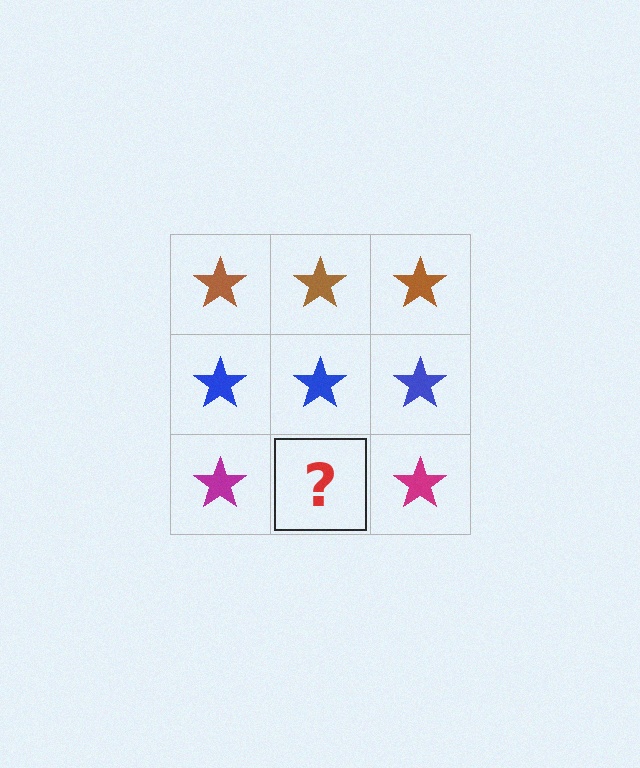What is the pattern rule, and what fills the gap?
The rule is that each row has a consistent color. The gap should be filled with a magenta star.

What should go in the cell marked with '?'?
The missing cell should contain a magenta star.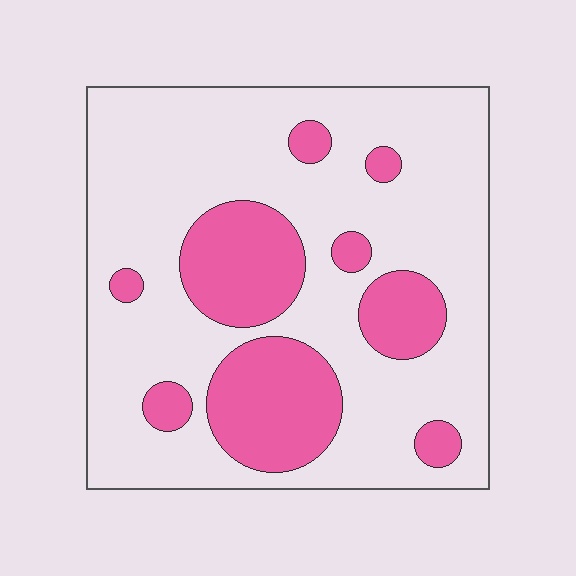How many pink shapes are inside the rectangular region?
9.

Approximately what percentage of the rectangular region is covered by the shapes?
Approximately 25%.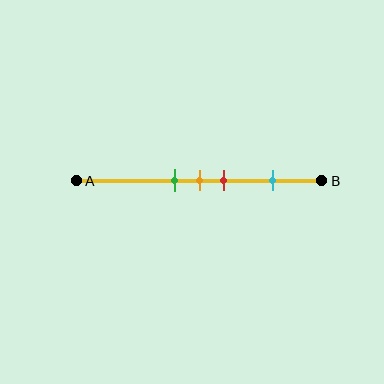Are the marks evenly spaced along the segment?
No, the marks are not evenly spaced.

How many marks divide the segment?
There are 4 marks dividing the segment.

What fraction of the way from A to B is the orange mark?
The orange mark is approximately 50% (0.5) of the way from A to B.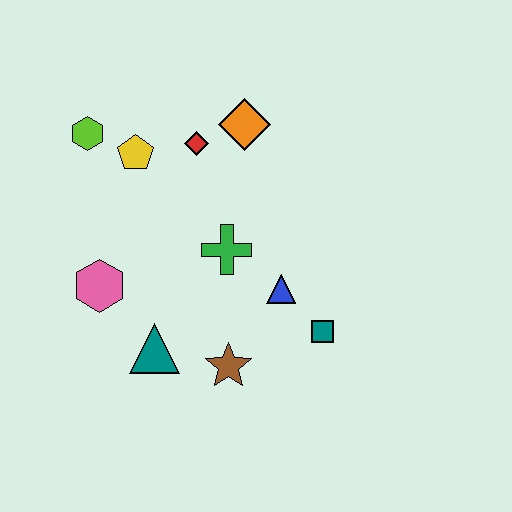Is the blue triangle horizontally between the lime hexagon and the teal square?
Yes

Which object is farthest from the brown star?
The lime hexagon is farthest from the brown star.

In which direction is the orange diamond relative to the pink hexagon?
The orange diamond is above the pink hexagon.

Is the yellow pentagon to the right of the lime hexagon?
Yes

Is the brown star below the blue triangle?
Yes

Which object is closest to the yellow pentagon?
The lime hexagon is closest to the yellow pentagon.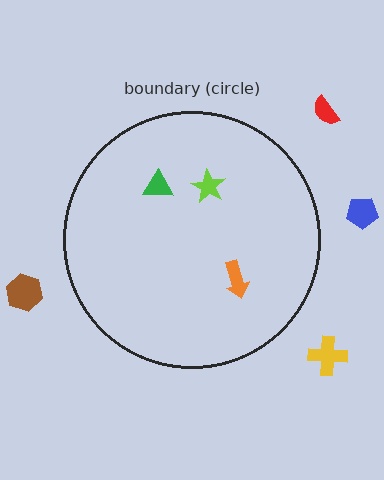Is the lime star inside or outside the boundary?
Inside.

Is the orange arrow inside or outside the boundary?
Inside.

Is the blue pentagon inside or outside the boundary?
Outside.